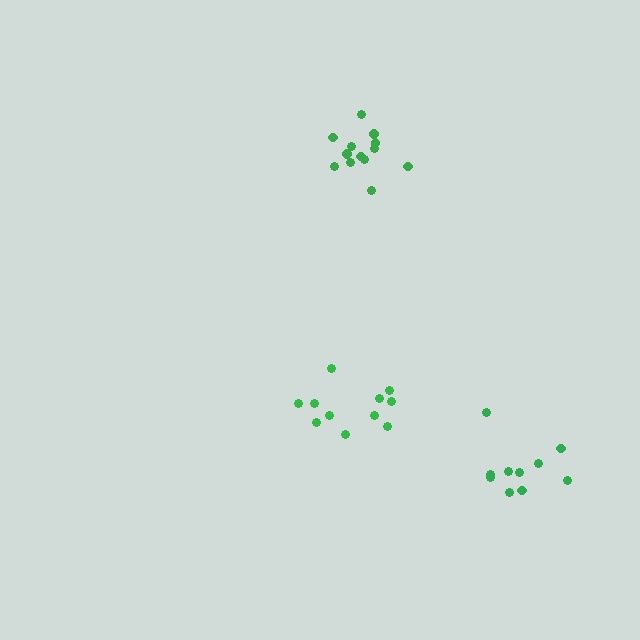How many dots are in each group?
Group 1: 13 dots, Group 2: 10 dots, Group 3: 11 dots (34 total).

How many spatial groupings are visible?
There are 3 spatial groupings.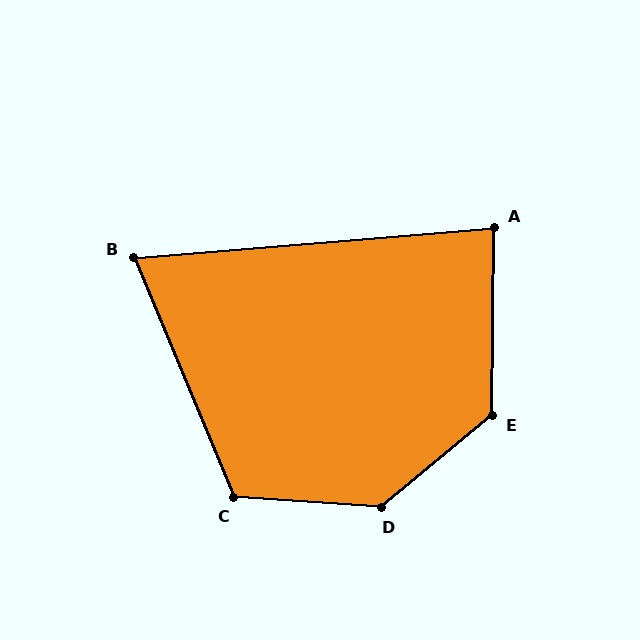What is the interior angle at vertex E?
Approximately 130 degrees (obtuse).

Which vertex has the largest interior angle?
D, at approximately 136 degrees.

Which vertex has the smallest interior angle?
B, at approximately 72 degrees.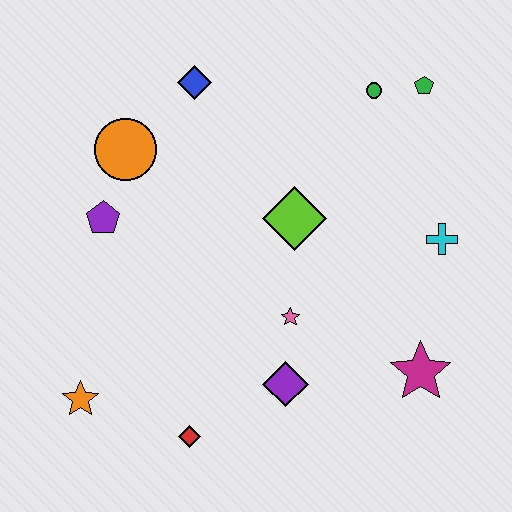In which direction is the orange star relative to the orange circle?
The orange star is below the orange circle.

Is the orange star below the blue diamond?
Yes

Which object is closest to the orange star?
The red diamond is closest to the orange star.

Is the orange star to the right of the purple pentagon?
No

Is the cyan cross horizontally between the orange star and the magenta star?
No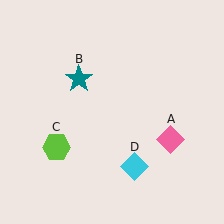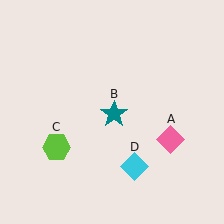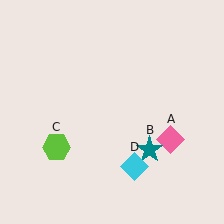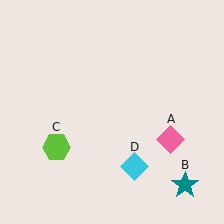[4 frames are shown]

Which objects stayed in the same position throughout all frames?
Pink diamond (object A) and lime hexagon (object C) and cyan diamond (object D) remained stationary.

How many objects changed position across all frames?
1 object changed position: teal star (object B).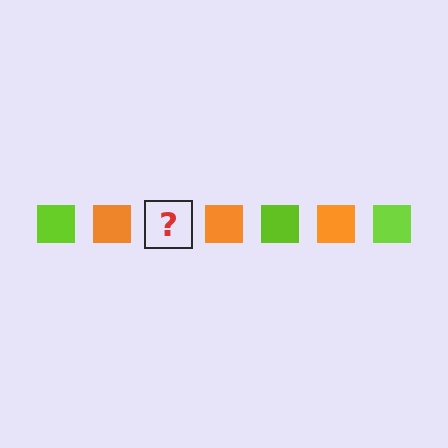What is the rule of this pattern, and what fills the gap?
The rule is that the pattern cycles through lime, orange squares. The gap should be filled with a lime square.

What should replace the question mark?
The question mark should be replaced with a lime square.